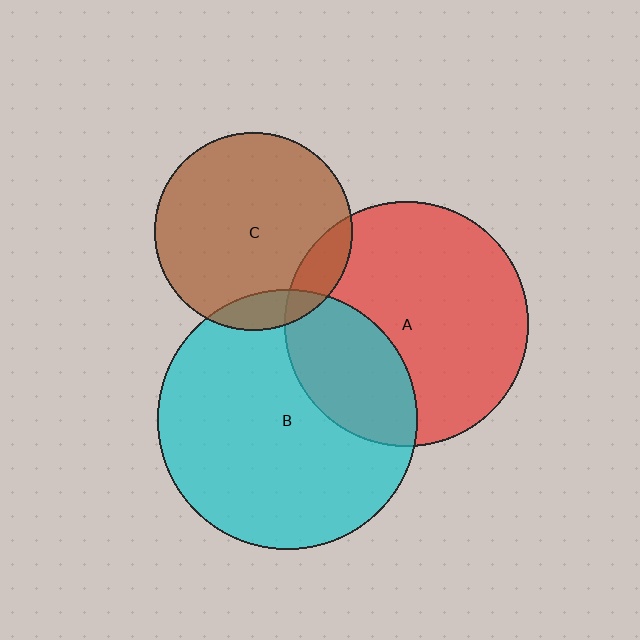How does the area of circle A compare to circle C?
Approximately 1.5 times.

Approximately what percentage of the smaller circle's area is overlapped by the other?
Approximately 30%.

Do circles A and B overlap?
Yes.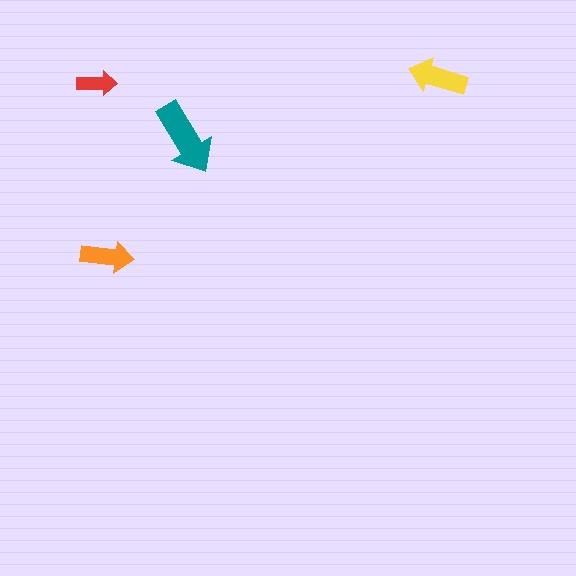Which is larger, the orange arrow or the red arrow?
The orange one.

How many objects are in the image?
There are 4 objects in the image.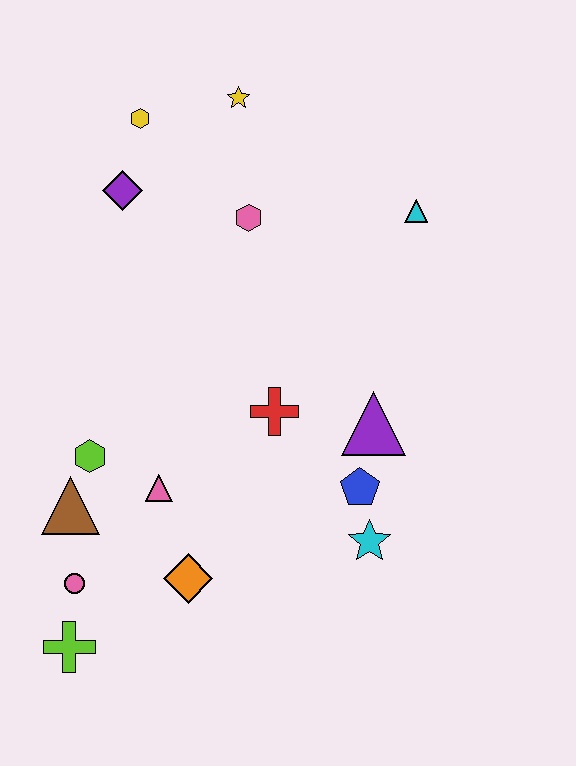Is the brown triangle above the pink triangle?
No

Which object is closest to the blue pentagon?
The cyan star is closest to the blue pentagon.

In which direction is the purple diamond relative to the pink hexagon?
The purple diamond is to the left of the pink hexagon.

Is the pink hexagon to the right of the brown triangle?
Yes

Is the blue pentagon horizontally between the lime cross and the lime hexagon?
No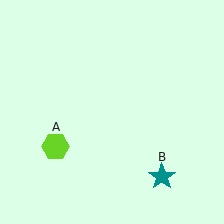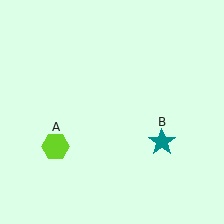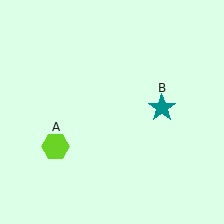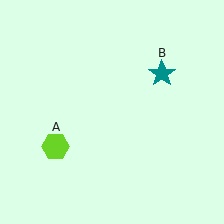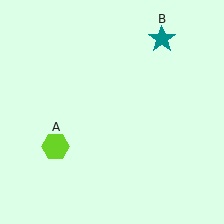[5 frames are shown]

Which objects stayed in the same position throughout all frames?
Lime hexagon (object A) remained stationary.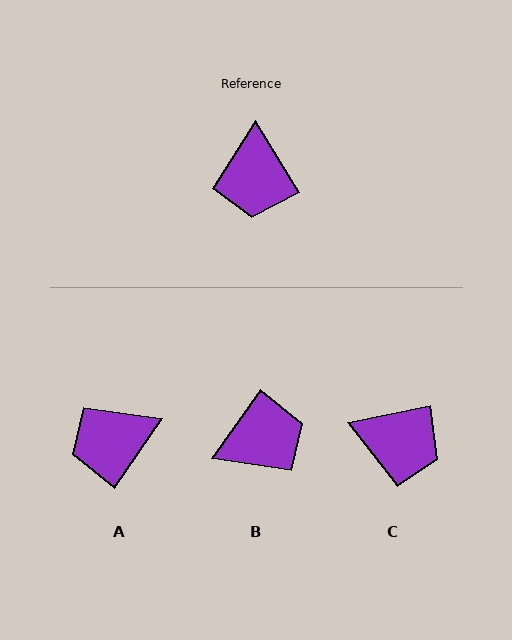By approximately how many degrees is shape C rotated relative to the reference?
Approximately 71 degrees counter-clockwise.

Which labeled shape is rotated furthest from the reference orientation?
B, about 114 degrees away.